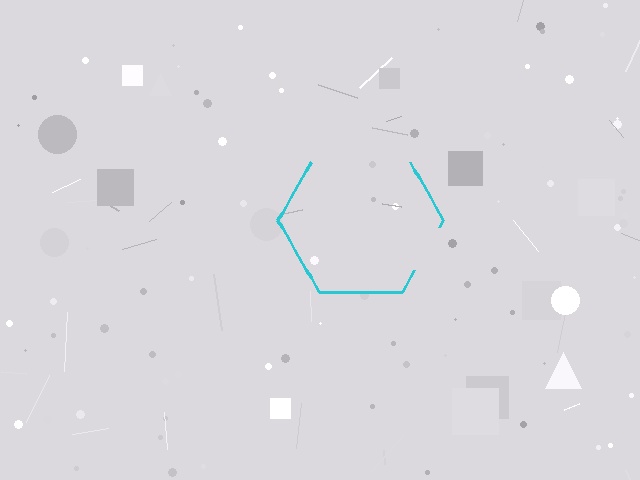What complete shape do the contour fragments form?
The contour fragments form a hexagon.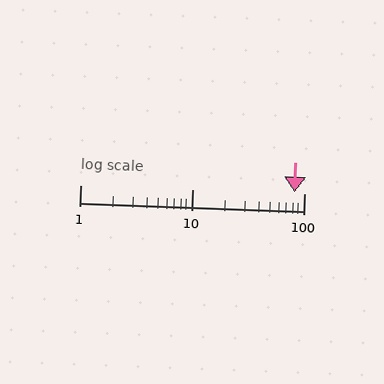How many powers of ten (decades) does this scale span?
The scale spans 2 decades, from 1 to 100.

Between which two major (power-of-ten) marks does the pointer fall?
The pointer is between 10 and 100.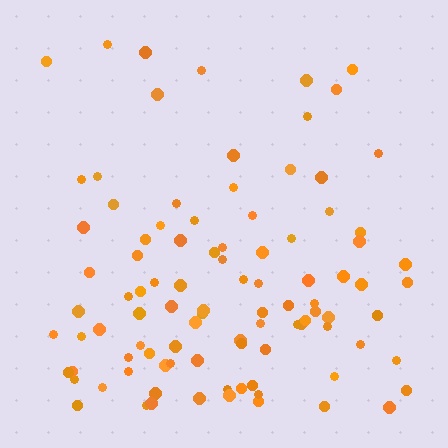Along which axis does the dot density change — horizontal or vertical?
Vertical.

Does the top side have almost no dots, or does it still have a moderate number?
Still a moderate number, just noticeably fewer than the bottom.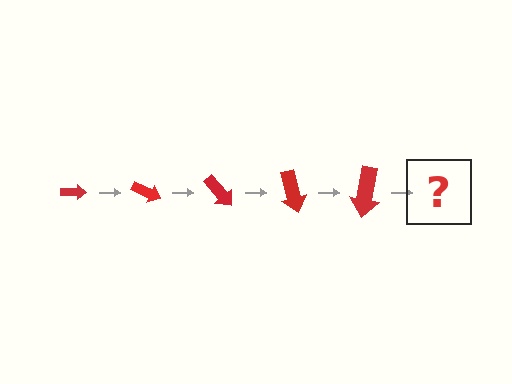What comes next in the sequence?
The next element should be an arrow, larger than the previous one and rotated 125 degrees from the start.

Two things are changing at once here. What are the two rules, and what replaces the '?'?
The two rules are that the arrow grows larger each step and it rotates 25 degrees each step. The '?' should be an arrow, larger than the previous one and rotated 125 degrees from the start.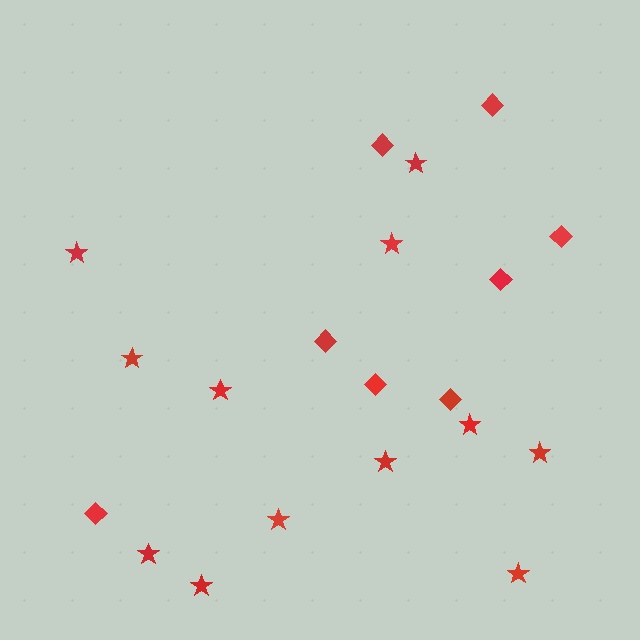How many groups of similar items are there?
There are 2 groups: one group of diamonds (8) and one group of stars (12).